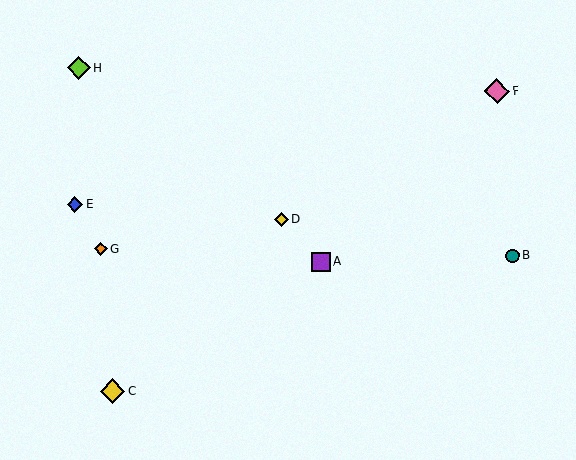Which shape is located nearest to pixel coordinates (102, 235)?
The orange diamond (labeled G) at (101, 249) is nearest to that location.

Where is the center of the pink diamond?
The center of the pink diamond is at (497, 91).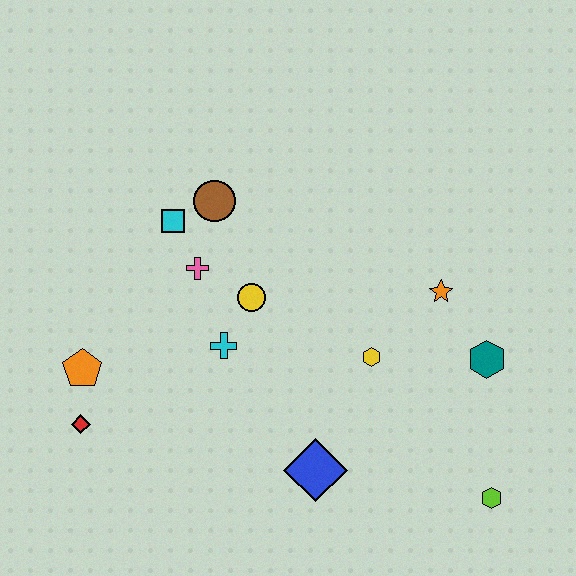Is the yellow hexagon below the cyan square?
Yes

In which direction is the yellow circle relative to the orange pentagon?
The yellow circle is to the right of the orange pentagon.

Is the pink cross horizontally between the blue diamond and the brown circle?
No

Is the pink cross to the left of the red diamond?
No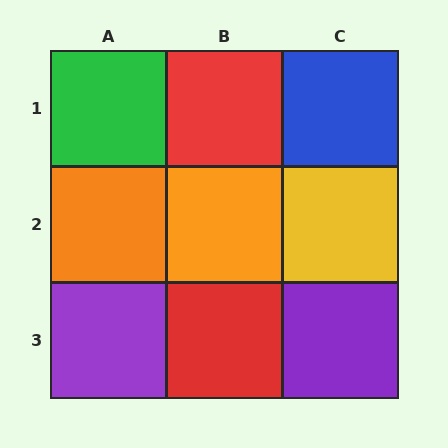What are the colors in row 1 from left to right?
Green, red, blue.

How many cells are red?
2 cells are red.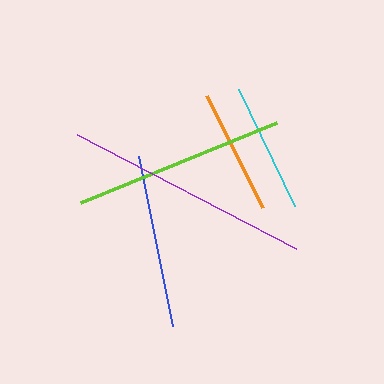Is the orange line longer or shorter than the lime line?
The lime line is longer than the orange line.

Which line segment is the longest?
The purple line is the longest at approximately 247 pixels.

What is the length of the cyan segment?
The cyan segment is approximately 129 pixels long.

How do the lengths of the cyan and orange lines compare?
The cyan and orange lines are approximately the same length.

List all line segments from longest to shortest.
From longest to shortest: purple, lime, blue, cyan, orange.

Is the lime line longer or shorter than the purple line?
The purple line is longer than the lime line.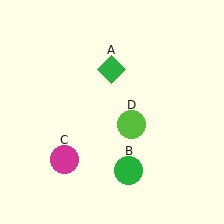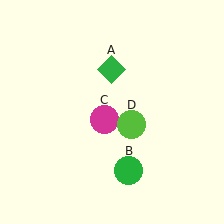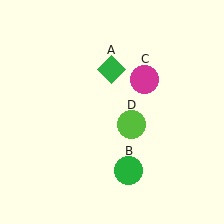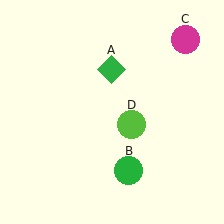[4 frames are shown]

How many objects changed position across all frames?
1 object changed position: magenta circle (object C).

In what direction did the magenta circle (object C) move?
The magenta circle (object C) moved up and to the right.